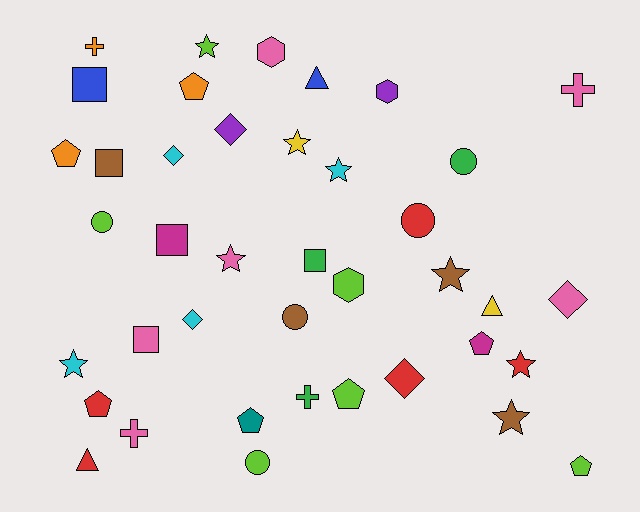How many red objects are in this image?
There are 5 red objects.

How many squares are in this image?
There are 5 squares.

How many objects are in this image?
There are 40 objects.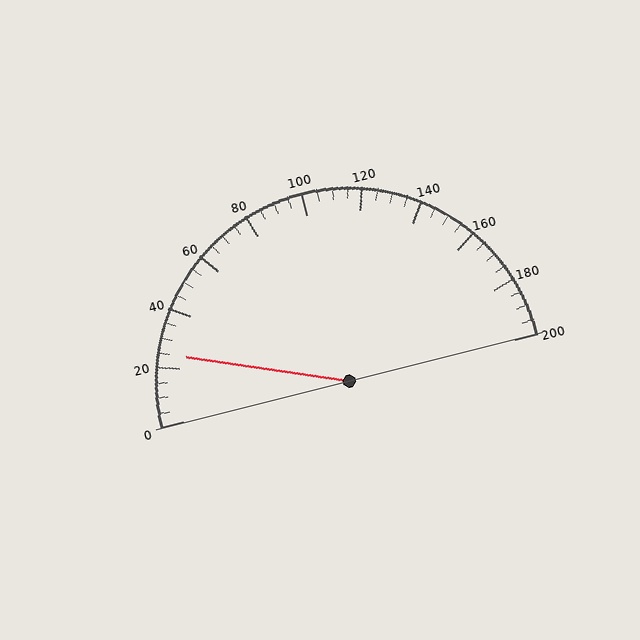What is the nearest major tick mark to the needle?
The nearest major tick mark is 20.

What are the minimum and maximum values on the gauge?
The gauge ranges from 0 to 200.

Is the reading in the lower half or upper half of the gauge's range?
The reading is in the lower half of the range (0 to 200).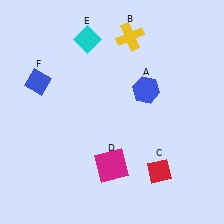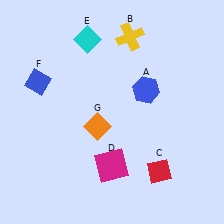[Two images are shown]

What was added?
An orange diamond (G) was added in Image 2.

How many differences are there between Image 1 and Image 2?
There is 1 difference between the two images.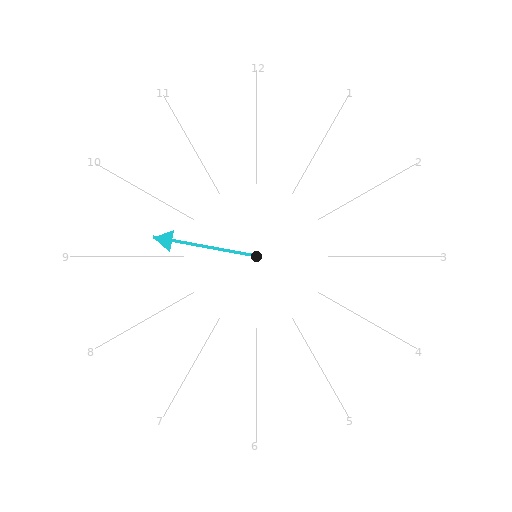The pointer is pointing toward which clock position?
Roughly 9 o'clock.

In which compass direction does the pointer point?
West.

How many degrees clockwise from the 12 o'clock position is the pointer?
Approximately 280 degrees.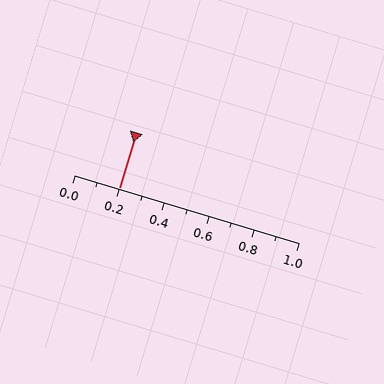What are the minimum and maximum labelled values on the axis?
The axis runs from 0.0 to 1.0.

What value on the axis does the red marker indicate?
The marker indicates approximately 0.2.